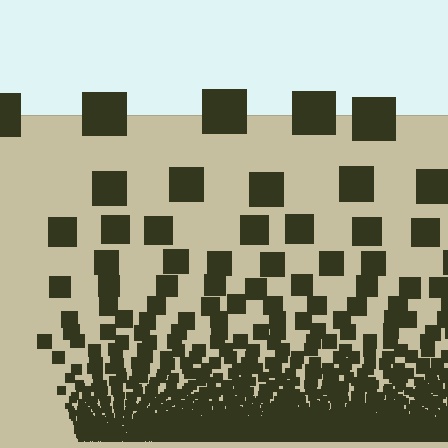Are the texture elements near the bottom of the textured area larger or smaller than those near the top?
Smaller. The gradient is inverted — elements near the bottom are smaller and denser.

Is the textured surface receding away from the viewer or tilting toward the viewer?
The surface appears to tilt toward the viewer. Texture elements get larger and sparser toward the top.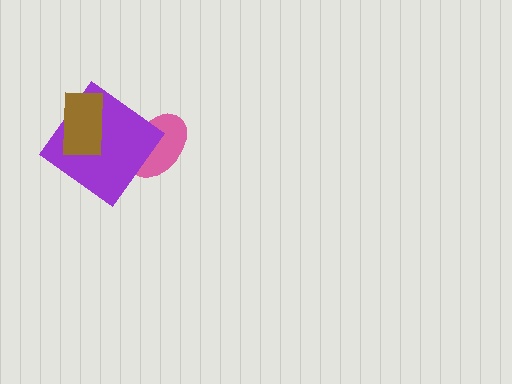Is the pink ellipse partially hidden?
Yes, it is partially covered by another shape.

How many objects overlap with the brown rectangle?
1 object overlaps with the brown rectangle.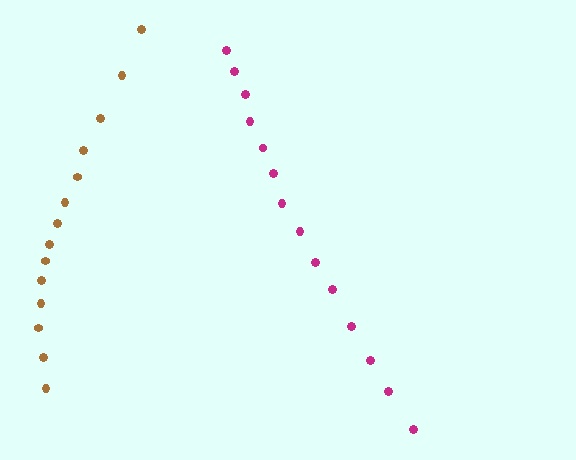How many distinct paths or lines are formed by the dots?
There are 2 distinct paths.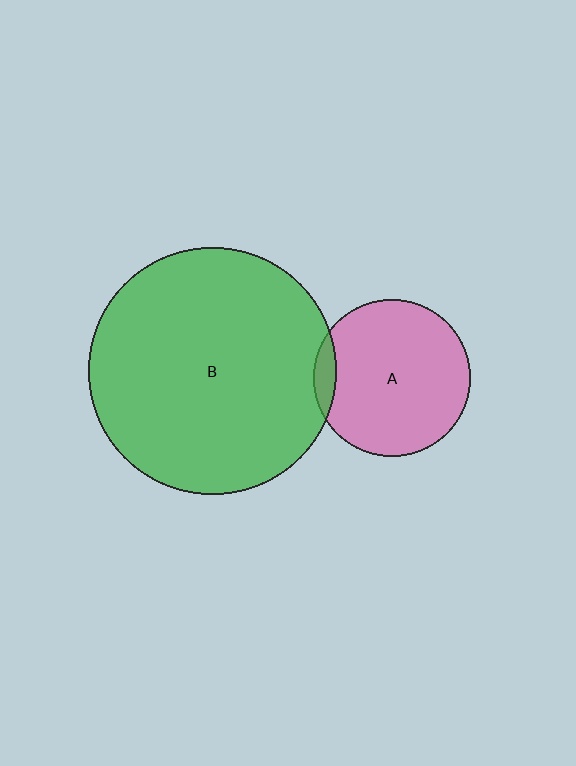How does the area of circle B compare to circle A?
Approximately 2.5 times.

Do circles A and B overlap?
Yes.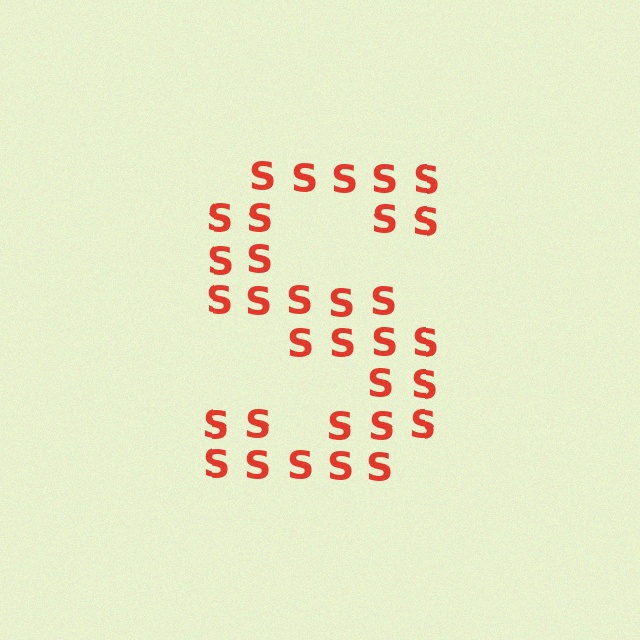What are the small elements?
The small elements are letter S's.